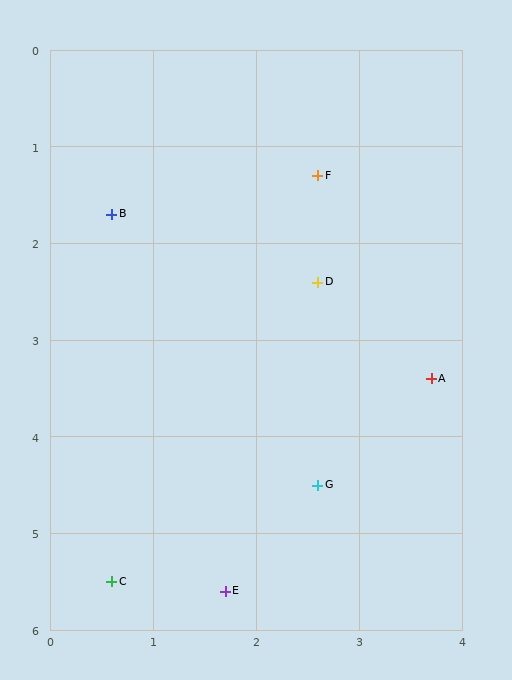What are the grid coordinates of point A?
Point A is at approximately (3.7, 3.4).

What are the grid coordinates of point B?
Point B is at approximately (0.6, 1.7).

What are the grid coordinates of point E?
Point E is at approximately (1.7, 5.6).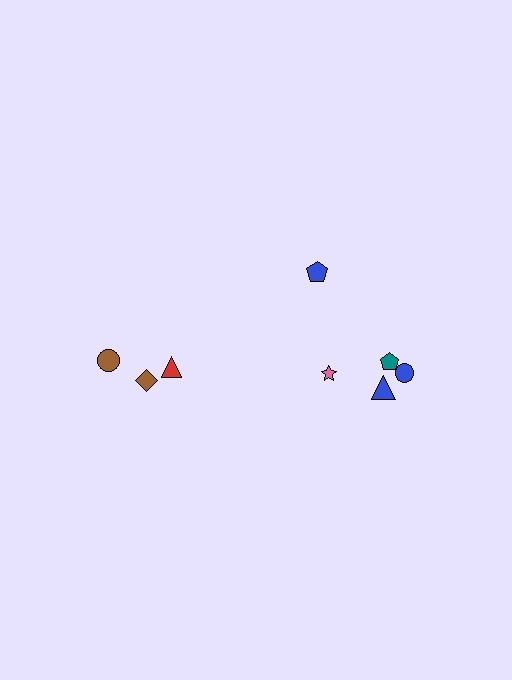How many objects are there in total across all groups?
There are 8 objects.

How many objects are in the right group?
There are 5 objects.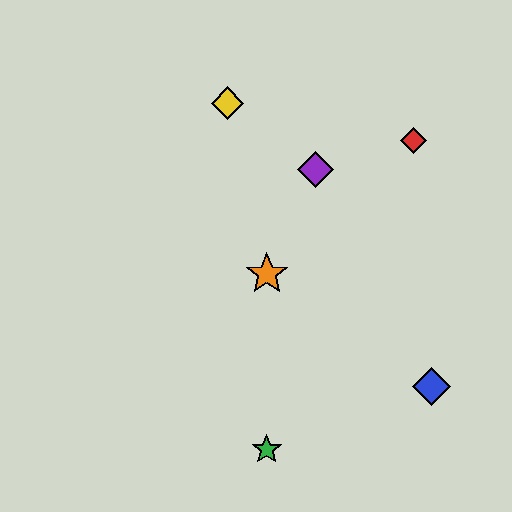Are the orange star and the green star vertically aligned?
Yes, both are at x≈267.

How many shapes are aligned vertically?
2 shapes (the green star, the orange star) are aligned vertically.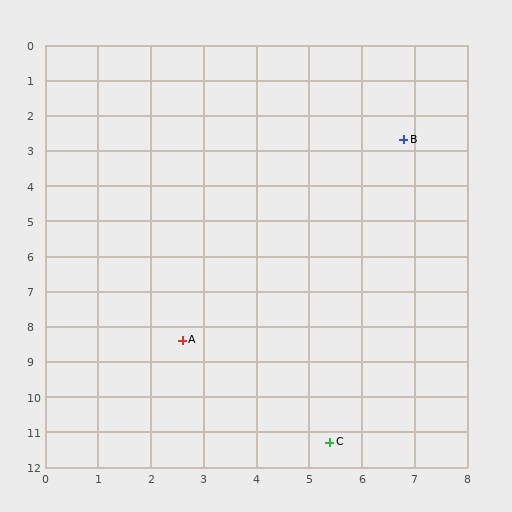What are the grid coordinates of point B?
Point B is at approximately (6.8, 2.7).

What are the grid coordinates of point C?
Point C is at approximately (5.4, 11.3).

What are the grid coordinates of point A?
Point A is at approximately (2.6, 8.4).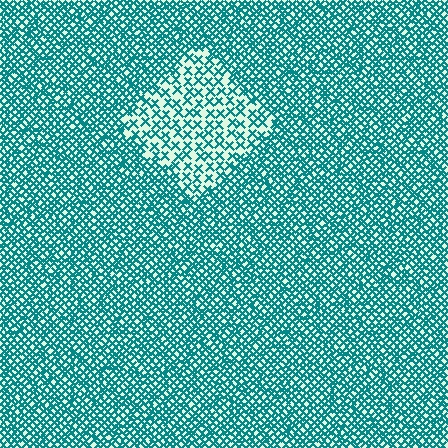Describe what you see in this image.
The image contains small teal elements arranged at two different densities. A diamond-shaped region is visible where the elements are less densely packed than the surrounding area.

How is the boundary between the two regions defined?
The boundary is defined by a change in element density (approximately 2.2x ratio). All elements are the same color, size, and shape.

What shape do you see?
I see a diamond.